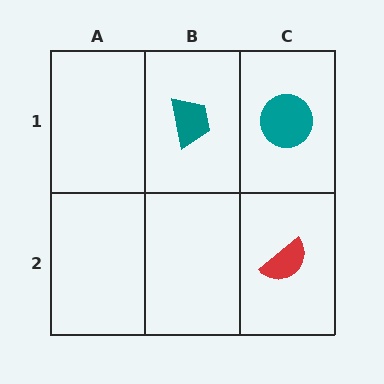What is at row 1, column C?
A teal circle.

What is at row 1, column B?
A teal trapezoid.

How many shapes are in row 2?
1 shape.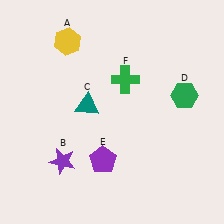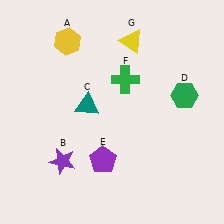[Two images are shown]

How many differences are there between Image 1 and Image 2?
There is 1 difference between the two images.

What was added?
A yellow triangle (G) was added in Image 2.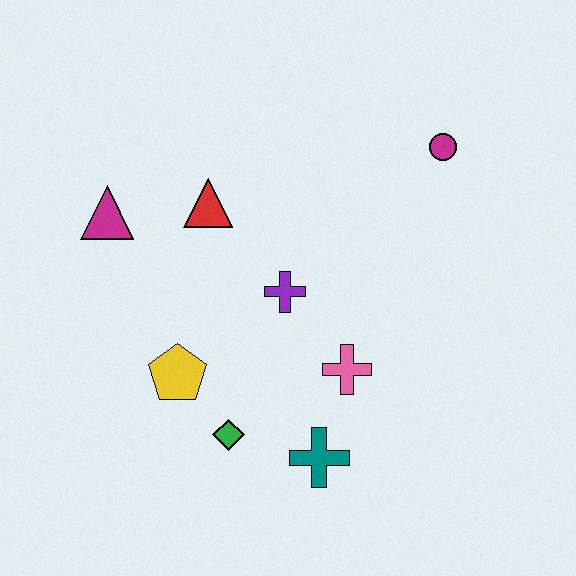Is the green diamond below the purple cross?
Yes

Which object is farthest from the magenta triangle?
The magenta circle is farthest from the magenta triangle.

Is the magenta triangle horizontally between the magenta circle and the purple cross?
No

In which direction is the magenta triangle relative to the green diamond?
The magenta triangle is above the green diamond.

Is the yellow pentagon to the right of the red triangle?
No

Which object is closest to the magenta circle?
The purple cross is closest to the magenta circle.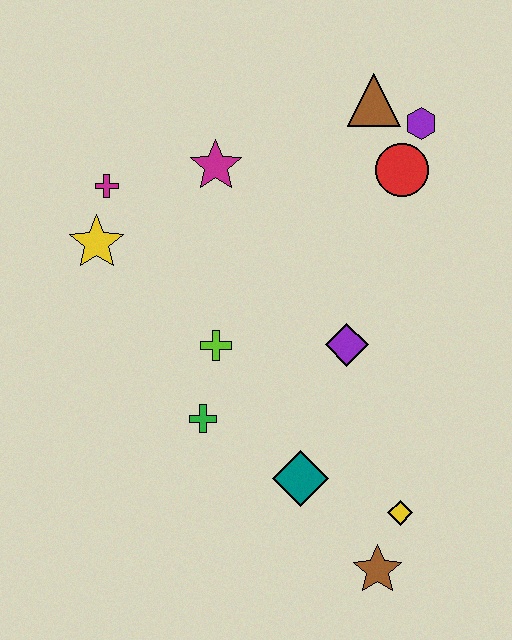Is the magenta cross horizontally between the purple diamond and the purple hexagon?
No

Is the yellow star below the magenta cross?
Yes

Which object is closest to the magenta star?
The magenta cross is closest to the magenta star.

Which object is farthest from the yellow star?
The brown star is farthest from the yellow star.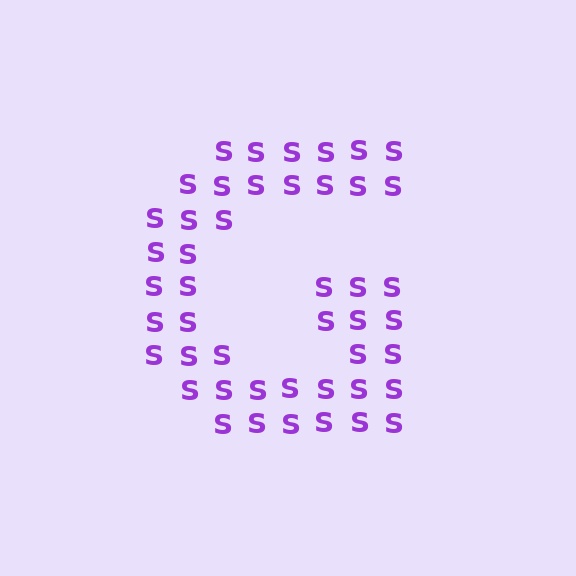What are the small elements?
The small elements are letter S's.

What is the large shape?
The large shape is the letter G.